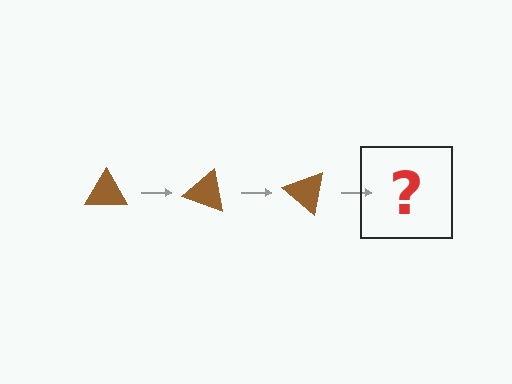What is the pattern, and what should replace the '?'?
The pattern is that the triangle rotates 20 degrees each step. The '?' should be a brown triangle rotated 60 degrees.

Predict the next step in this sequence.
The next step is a brown triangle rotated 60 degrees.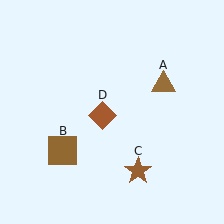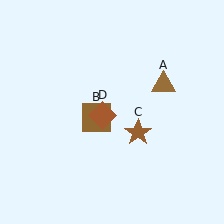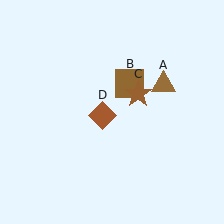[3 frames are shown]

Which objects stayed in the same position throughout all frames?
Brown triangle (object A) and brown diamond (object D) remained stationary.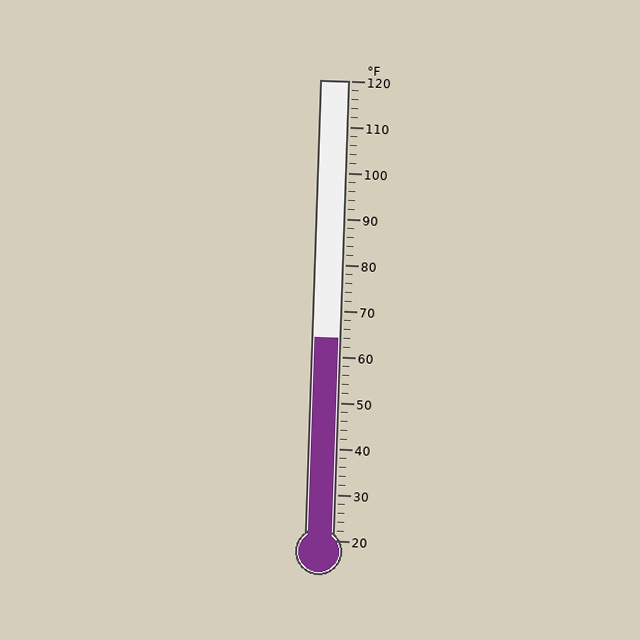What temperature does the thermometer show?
The thermometer shows approximately 64°F.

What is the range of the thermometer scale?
The thermometer scale ranges from 20°F to 120°F.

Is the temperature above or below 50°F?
The temperature is above 50°F.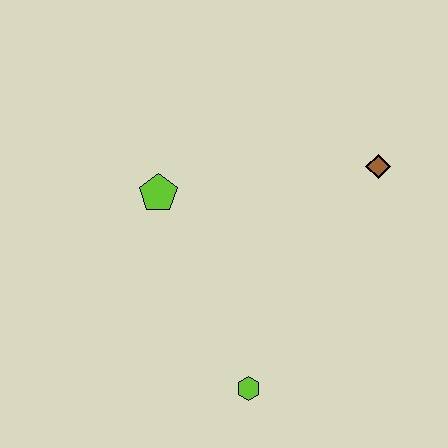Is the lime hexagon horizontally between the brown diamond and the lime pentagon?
Yes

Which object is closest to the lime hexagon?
The lime pentagon is closest to the lime hexagon.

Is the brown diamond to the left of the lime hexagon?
No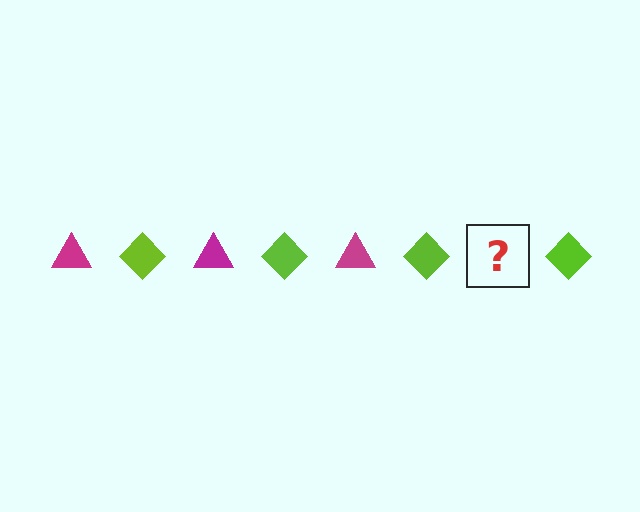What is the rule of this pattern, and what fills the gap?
The rule is that the pattern alternates between magenta triangle and lime diamond. The gap should be filled with a magenta triangle.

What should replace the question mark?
The question mark should be replaced with a magenta triangle.